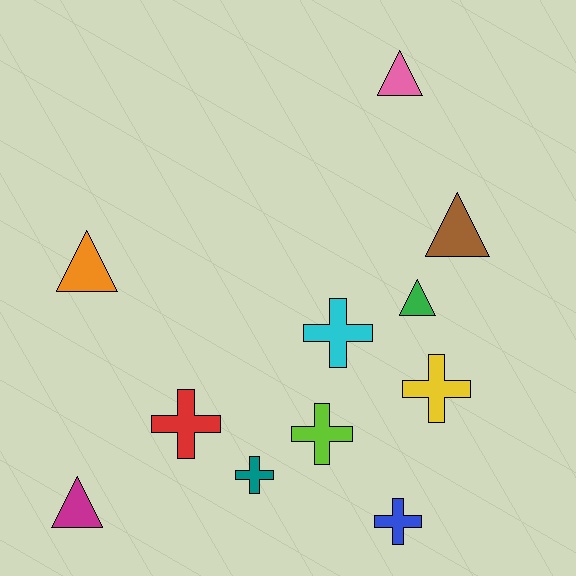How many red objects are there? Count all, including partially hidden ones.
There is 1 red object.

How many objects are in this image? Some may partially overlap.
There are 11 objects.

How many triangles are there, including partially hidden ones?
There are 5 triangles.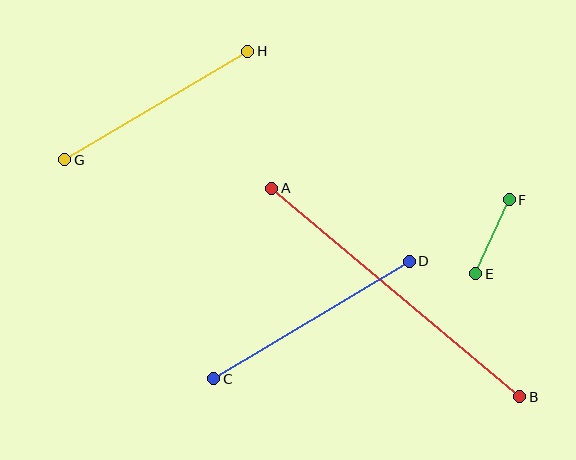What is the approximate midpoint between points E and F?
The midpoint is at approximately (492, 237) pixels.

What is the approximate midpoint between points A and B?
The midpoint is at approximately (396, 293) pixels.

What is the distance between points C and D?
The distance is approximately 228 pixels.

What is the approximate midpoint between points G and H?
The midpoint is at approximately (156, 106) pixels.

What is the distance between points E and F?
The distance is approximately 81 pixels.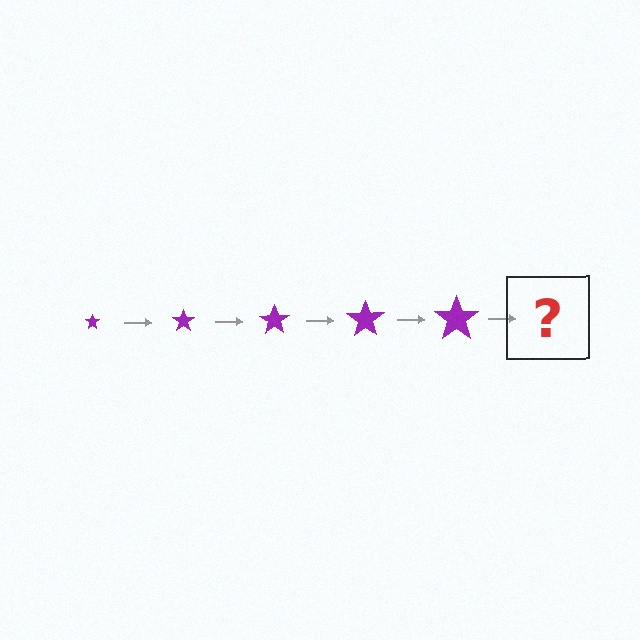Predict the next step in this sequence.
The next step is a purple star, larger than the previous one.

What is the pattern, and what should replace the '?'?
The pattern is that the star gets progressively larger each step. The '?' should be a purple star, larger than the previous one.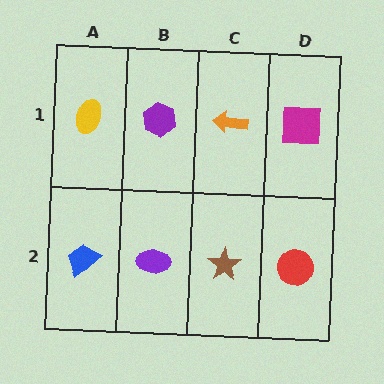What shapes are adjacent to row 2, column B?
A purple hexagon (row 1, column B), a blue trapezoid (row 2, column A), a brown star (row 2, column C).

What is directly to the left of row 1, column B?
A yellow ellipse.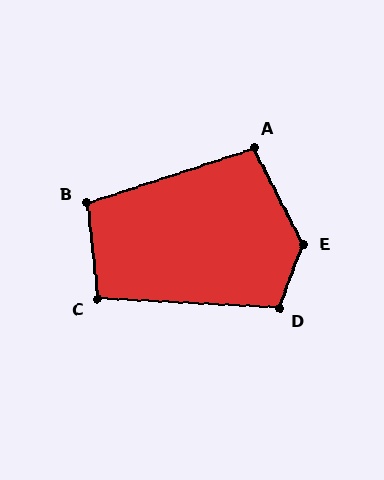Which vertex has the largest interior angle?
E, at approximately 133 degrees.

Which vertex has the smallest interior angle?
A, at approximately 99 degrees.